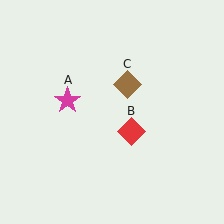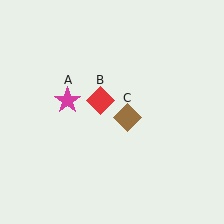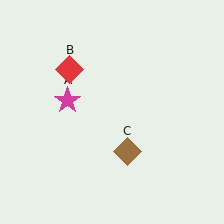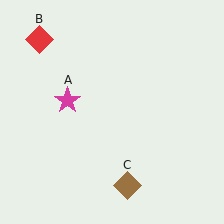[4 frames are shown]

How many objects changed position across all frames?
2 objects changed position: red diamond (object B), brown diamond (object C).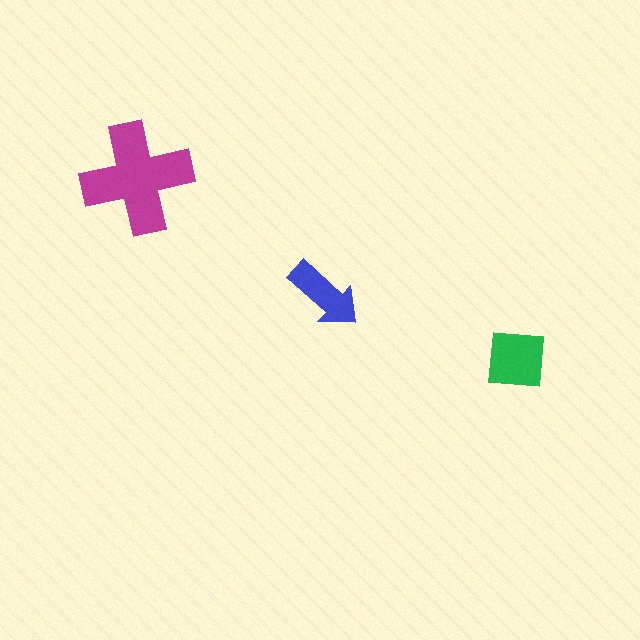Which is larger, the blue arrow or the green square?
The green square.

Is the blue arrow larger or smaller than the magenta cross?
Smaller.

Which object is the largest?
The magenta cross.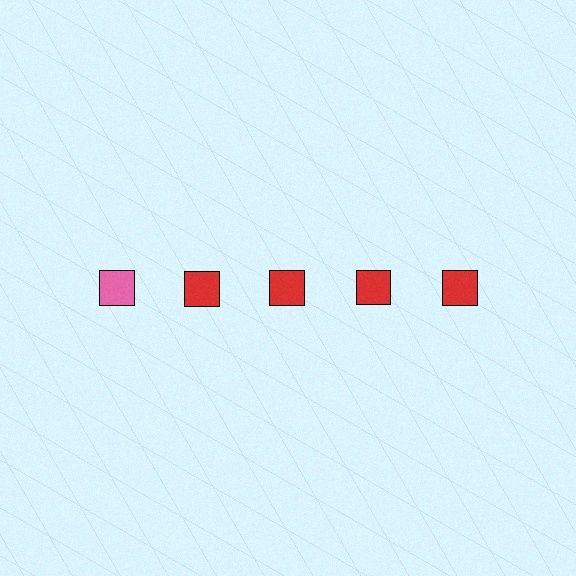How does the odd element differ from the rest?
It has a different color: pink instead of red.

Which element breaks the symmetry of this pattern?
The pink square in the top row, leftmost column breaks the symmetry. All other shapes are red squares.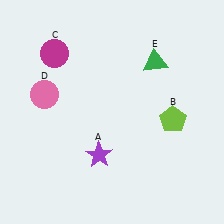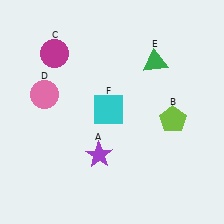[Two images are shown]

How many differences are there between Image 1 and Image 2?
There is 1 difference between the two images.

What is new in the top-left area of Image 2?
A cyan square (F) was added in the top-left area of Image 2.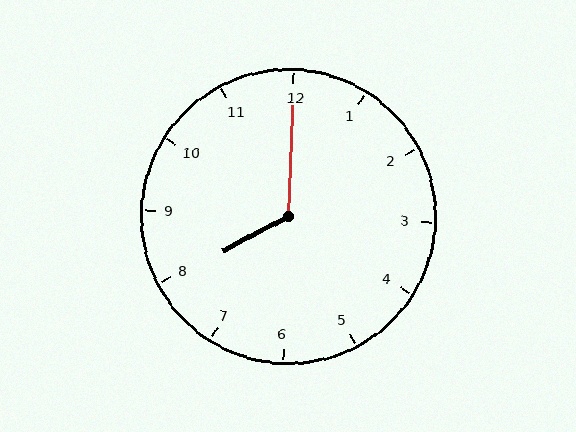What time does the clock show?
8:00.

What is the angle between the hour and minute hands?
Approximately 120 degrees.